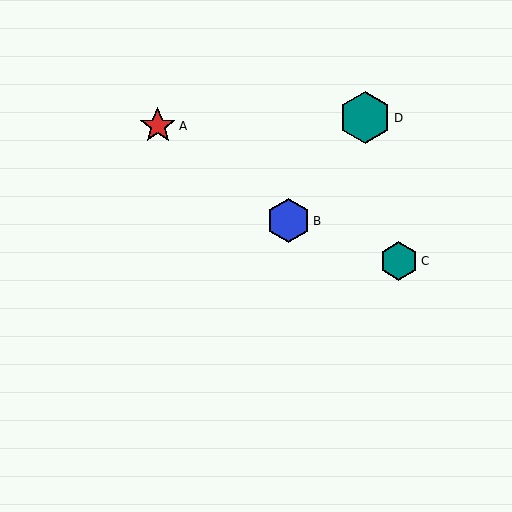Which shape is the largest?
The teal hexagon (labeled D) is the largest.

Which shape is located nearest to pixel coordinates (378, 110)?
The teal hexagon (labeled D) at (365, 118) is nearest to that location.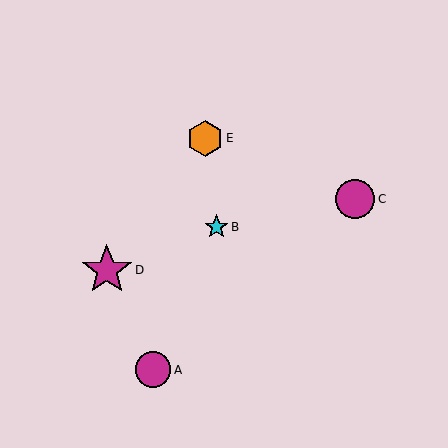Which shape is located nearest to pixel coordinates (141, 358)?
The magenta circle (labeled A) at (153, 370) is nearest to that location.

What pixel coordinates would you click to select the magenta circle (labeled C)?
Click at (355, 199) to select the magenta circle C.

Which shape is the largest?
The magenta star (labeled D) is the largest.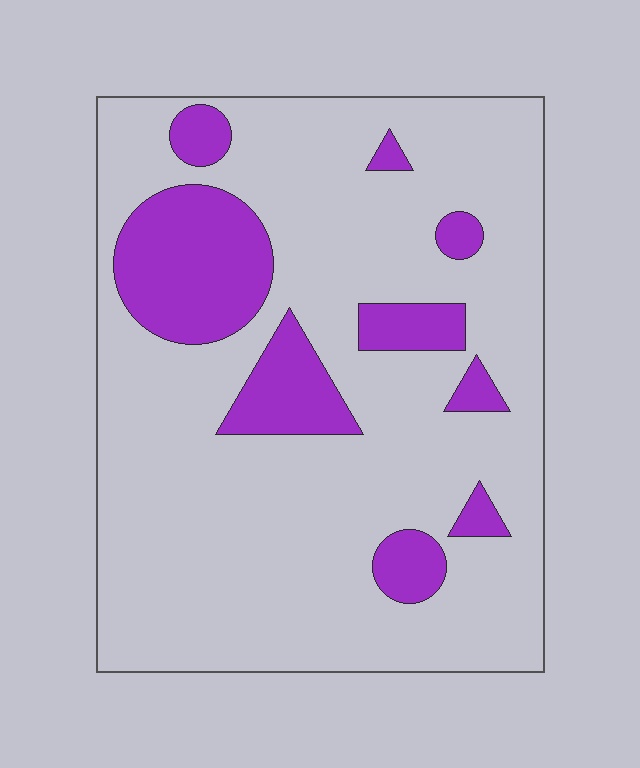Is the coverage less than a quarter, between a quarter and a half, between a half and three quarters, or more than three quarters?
Less than a quarter.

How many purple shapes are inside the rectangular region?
9.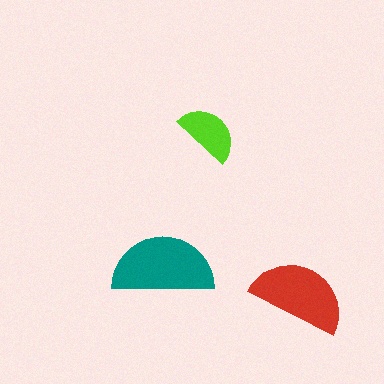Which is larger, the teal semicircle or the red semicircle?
The teal one.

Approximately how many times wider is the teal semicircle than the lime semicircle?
About 1.5 times wider.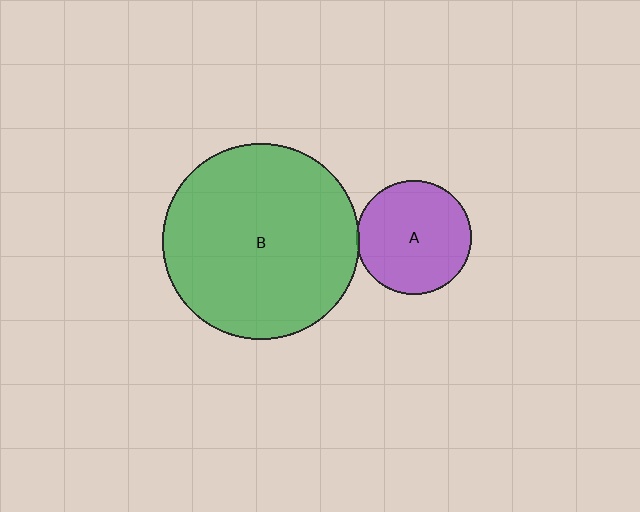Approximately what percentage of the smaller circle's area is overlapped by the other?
Approximately 5%.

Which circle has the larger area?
Circle B (green).